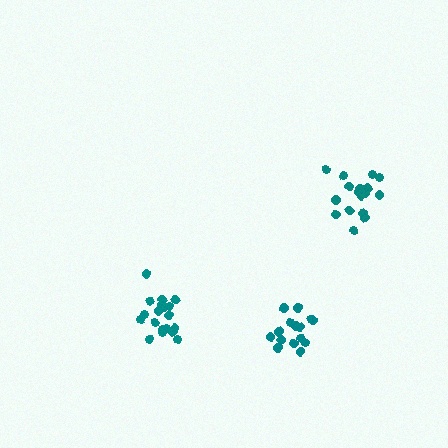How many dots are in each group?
Group 1: 19 dots, Group 2: 15 dots, Group 3: 17 dots (51 total).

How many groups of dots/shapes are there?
There are 3 groups.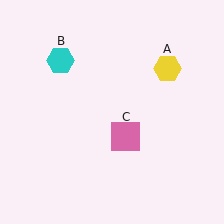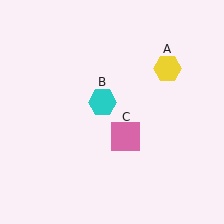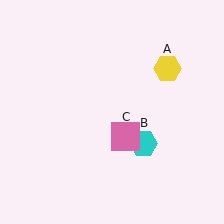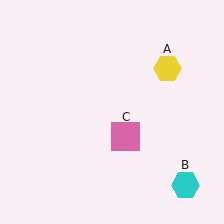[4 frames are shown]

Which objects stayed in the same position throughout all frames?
Yellow hexagon (object A) and pink square (object C) remained stationary.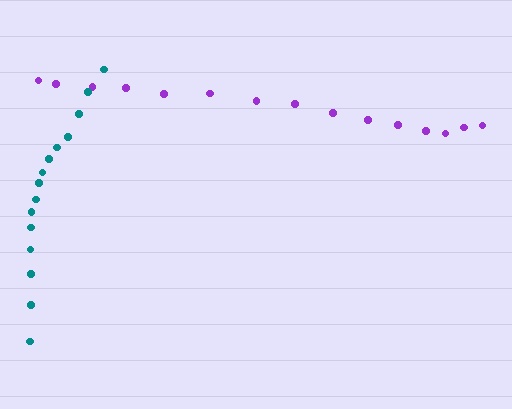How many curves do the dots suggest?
There are 2 distinct paths.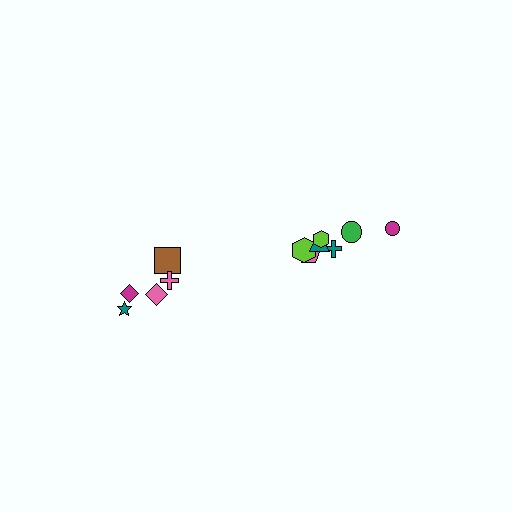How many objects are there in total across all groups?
There are 12 objects.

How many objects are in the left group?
There are 5 objects.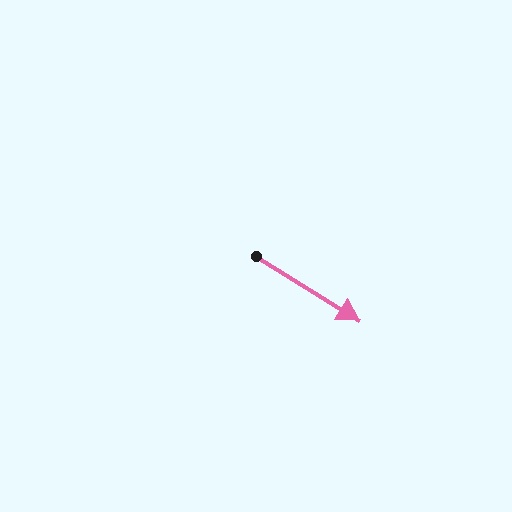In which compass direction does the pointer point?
Southeast.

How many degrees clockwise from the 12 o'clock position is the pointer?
Approximately 122 degrees.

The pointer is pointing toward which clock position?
Roughly 4 o'clock.